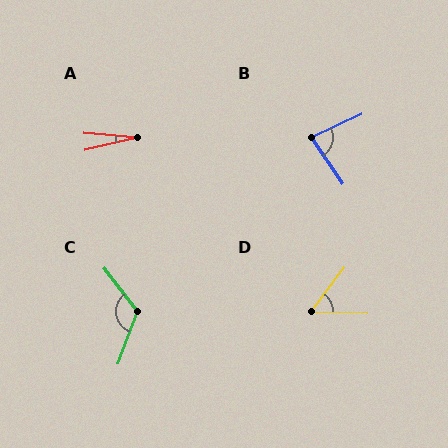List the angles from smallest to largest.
A (18°), D (55°), B (81°), C (122°).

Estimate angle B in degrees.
Approximately 81 degrees.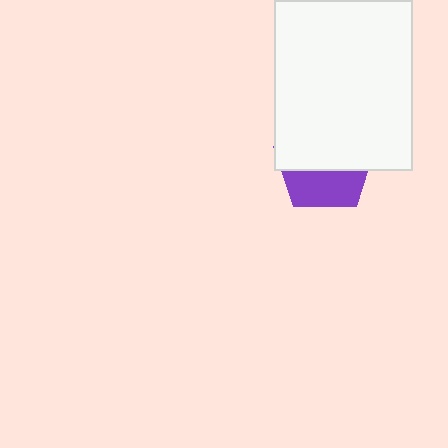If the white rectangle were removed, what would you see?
You would see the complete purple pentagon.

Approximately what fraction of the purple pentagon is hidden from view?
Roughly 61% of the purple pentagon is hidden behind the white rectangle.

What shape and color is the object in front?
The object in front is a white rectangle.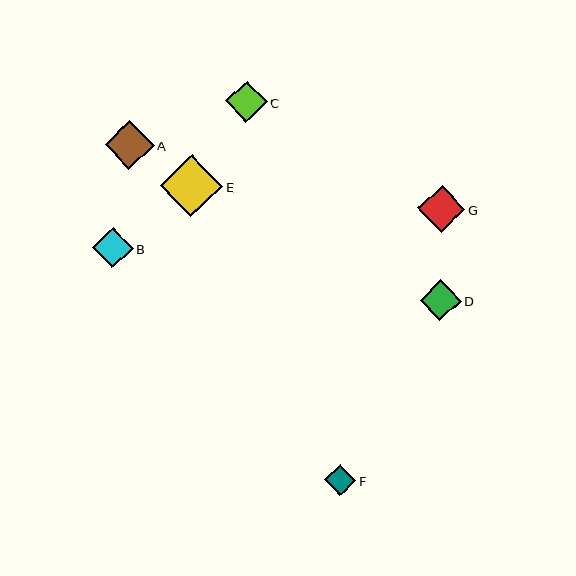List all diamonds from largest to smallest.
From largest to smallest: E, A, G, C, B, D, F.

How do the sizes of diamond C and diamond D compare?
Diamond C and diamond D are approximately the same size.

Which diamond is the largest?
Diamond E is the largest with a size of approximately 63 pixels.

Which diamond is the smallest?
Diamond F is the smallest with a size of approximately 31 pixels.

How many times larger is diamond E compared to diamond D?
Diamond E is approximately 1.5 times the size of diamond D.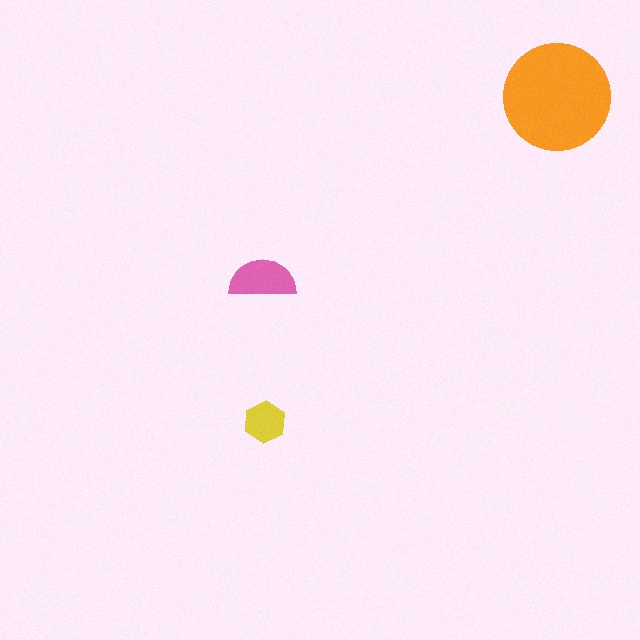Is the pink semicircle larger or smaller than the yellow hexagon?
Larger.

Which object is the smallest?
The yellow hexagon.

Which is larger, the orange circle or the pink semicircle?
The orange circle.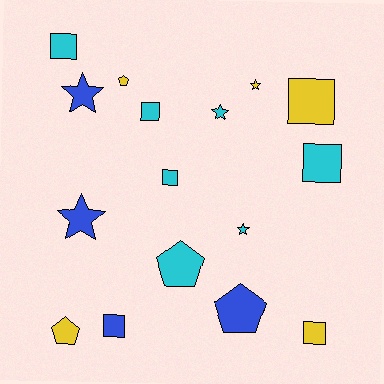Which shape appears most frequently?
Square, with 7 objects.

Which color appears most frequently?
Cyan, with 7 objects.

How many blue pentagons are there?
There is 1 blue pentagon.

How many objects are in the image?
There are 16 objects.